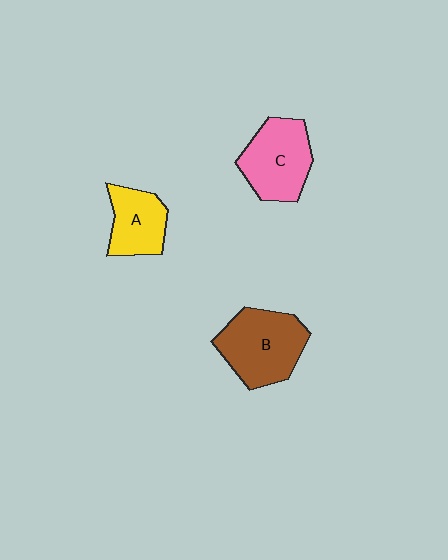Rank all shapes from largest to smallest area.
From largest to smallest: B (brown), C (pink), A (yellow).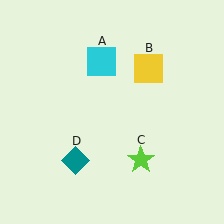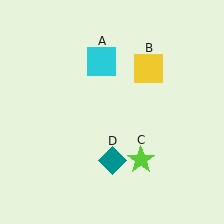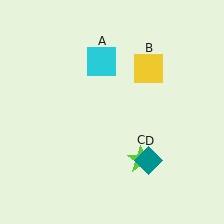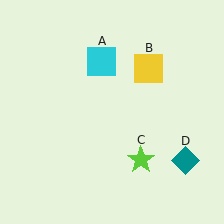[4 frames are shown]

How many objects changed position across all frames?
1 object changed position: teal diamond (object D).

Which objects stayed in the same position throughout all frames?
Cyan square (object A) and yellow square (object B) and lime star (object C) remained stationary.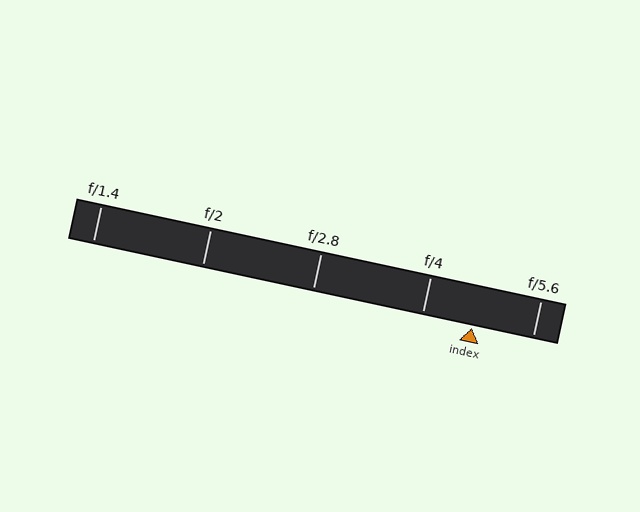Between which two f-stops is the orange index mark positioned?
The index mark is between f/4 and f/5.6.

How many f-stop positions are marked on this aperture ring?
There are 5 f-stop positions marked.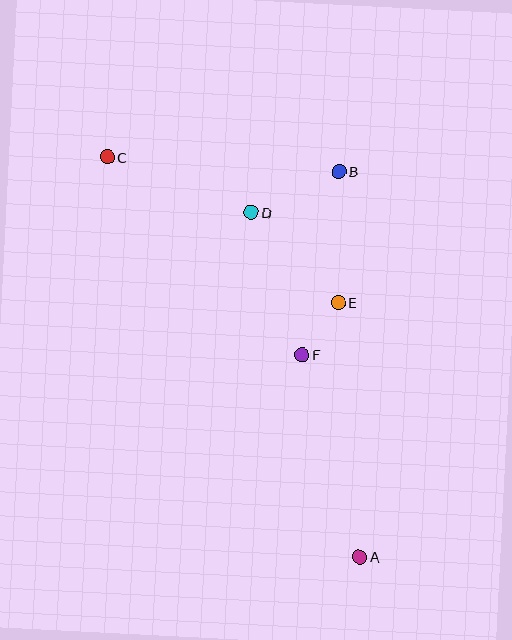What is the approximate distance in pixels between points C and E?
The distance between C and E is approximately 273 pixels.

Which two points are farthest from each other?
Points A and C are farthest from each other.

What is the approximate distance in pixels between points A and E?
The distance between A and E is approximately 255 pixels.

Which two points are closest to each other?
Points E and F are closest to each other.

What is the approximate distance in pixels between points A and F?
The distance between A and F is approximately 210 pixels.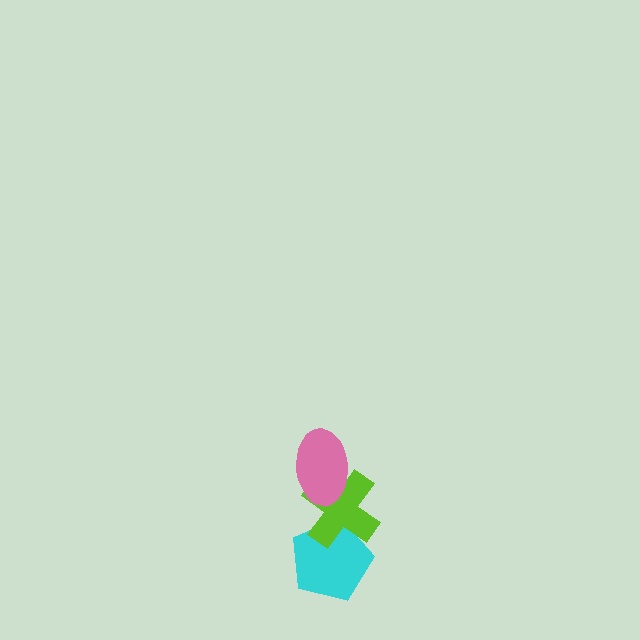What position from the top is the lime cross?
The lime cross is 2nd from the top.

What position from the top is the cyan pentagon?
The cyan pentagon is 3rd from the top.